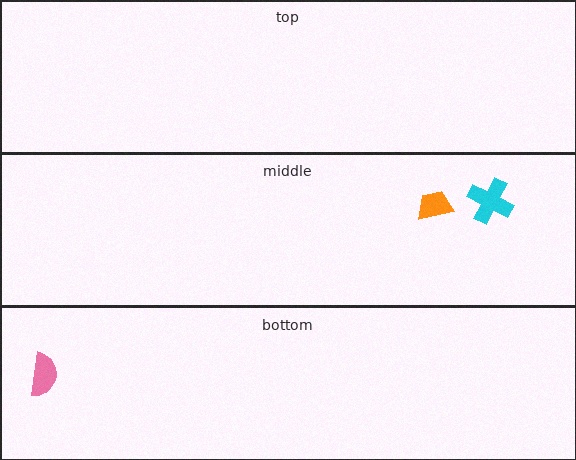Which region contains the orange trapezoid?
The middle region.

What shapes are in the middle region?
The orange trapezoid, the cyan cross.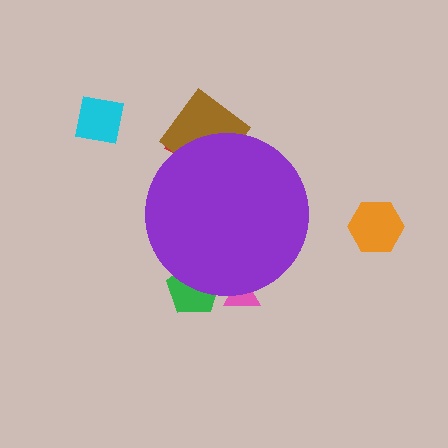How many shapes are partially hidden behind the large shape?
4 shapes are partially hidden.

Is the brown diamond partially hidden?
Yes, the brown diamond is partially hidden behind the purple circle.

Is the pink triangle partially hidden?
Yes, the pink triangle is partially hidden behind the purple circle.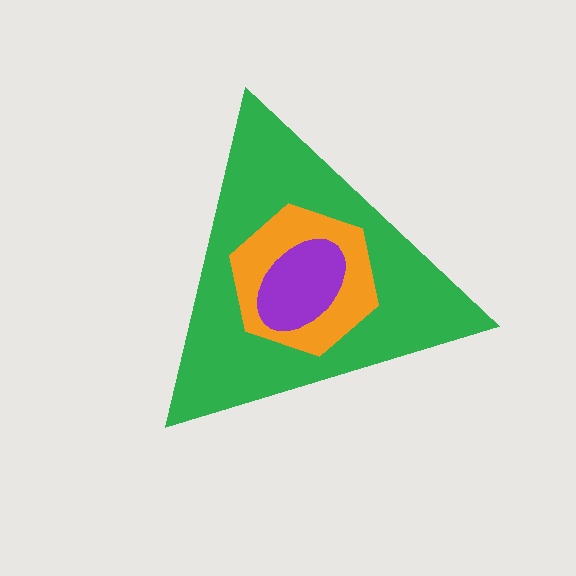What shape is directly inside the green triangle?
The orange hexagon.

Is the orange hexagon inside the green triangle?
Yes.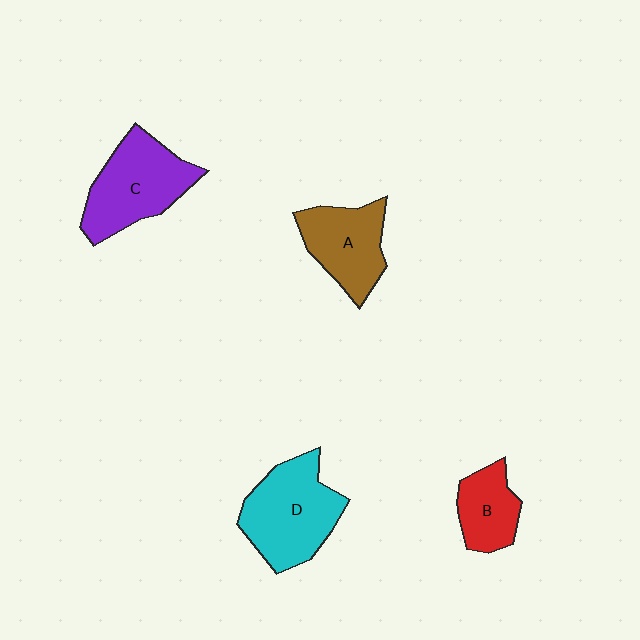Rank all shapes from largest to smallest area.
From largest to smallest: D (cyan), C (purple), A (brown), B (red).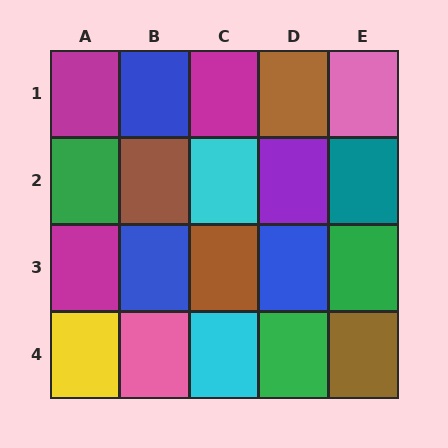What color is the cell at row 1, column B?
Blue.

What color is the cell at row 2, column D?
Purple.